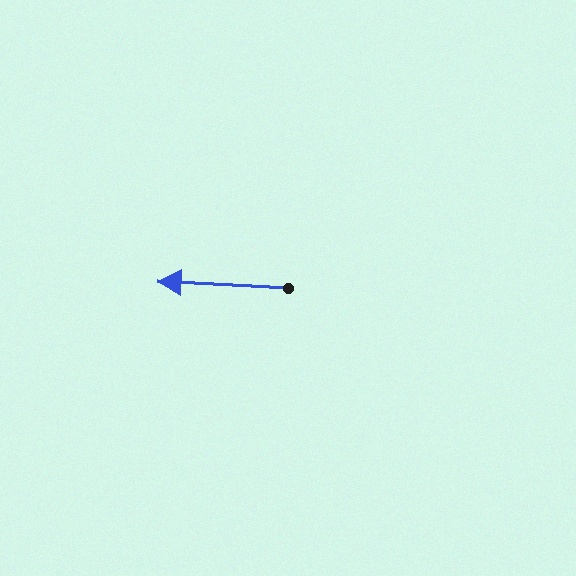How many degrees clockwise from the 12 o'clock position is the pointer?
Approximately 273 degrees.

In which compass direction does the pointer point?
West.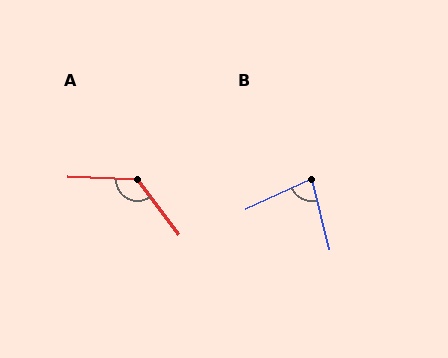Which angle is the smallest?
B, at approximately 79 degrees.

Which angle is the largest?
A, at approximately 129 degrees.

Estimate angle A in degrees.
Approximately 129 degrees.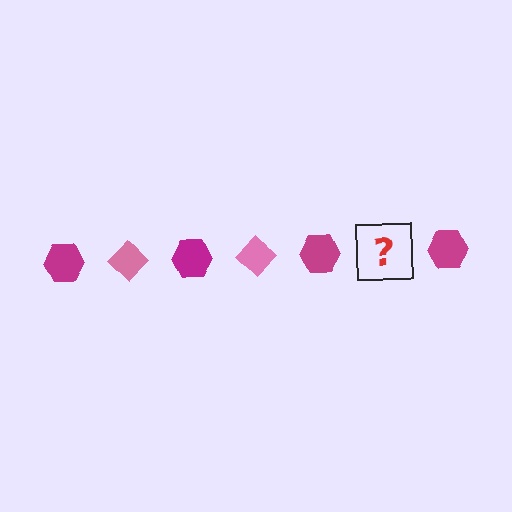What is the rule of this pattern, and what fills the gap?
The rule is that the pattern alternates between magenta hexagon and pink diamond. The gap should be filled with a pink diamond.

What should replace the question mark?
The question mark should be replaced with a pink diamond.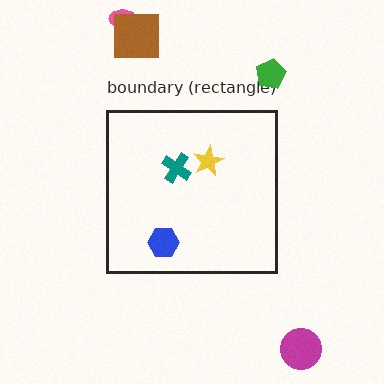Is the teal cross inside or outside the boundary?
Inside.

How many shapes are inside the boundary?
3 inside, 4 outside.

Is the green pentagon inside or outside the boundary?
Outside.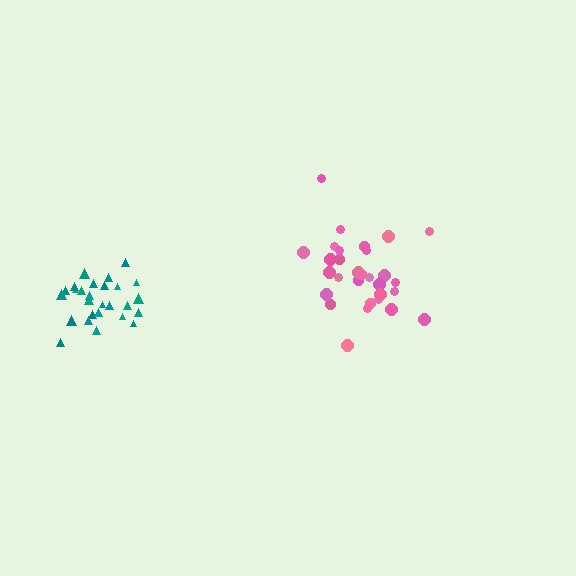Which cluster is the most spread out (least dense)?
Pink.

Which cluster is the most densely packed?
Teal.